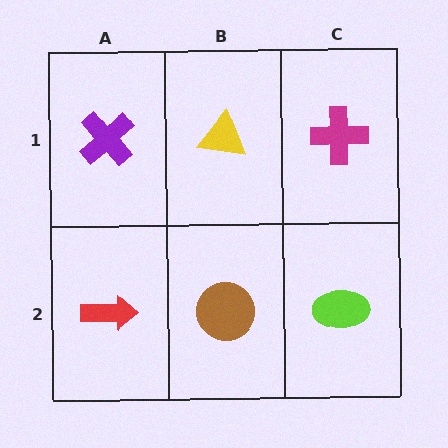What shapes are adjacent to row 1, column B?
A brown circle (row 2, column B), a purple cross (row 1, column A), a magenta cross (row 1, column C).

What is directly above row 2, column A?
A purple cross.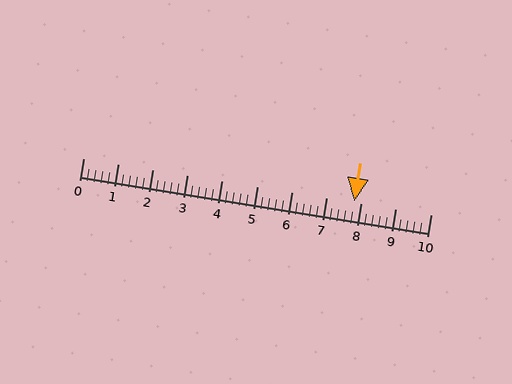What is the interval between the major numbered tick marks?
The major tick marks are spaced 1 units apart.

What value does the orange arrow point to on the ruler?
The orange arrow points to approximately 7.8.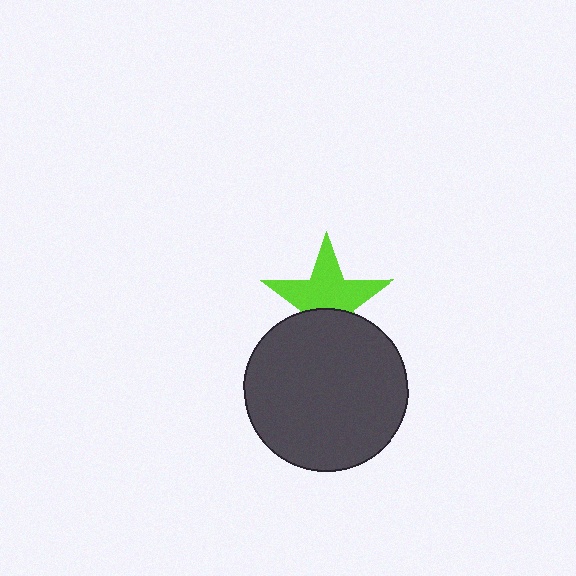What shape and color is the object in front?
The object in front is a dark gray circle.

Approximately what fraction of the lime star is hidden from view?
Roughly 37% of the lime star is hidden behind the dark gray circle.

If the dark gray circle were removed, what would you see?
You would see the complete lime star.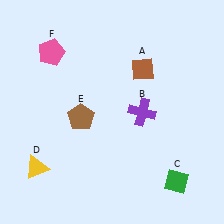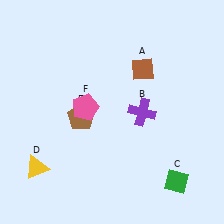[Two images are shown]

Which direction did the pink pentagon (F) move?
The pink pentagon (F) moved down.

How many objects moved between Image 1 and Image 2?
1 object moved between the two images.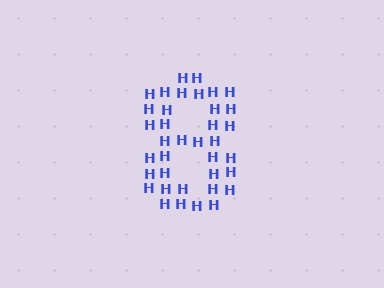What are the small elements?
The small elements are letter H's.